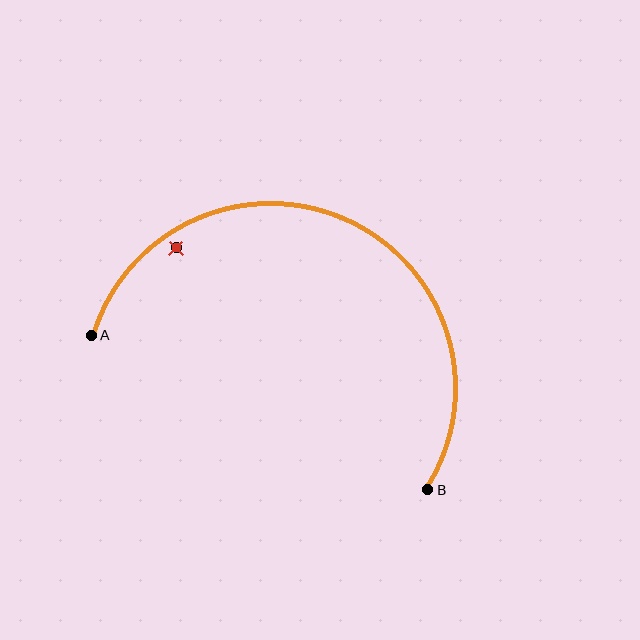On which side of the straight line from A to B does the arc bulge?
The arc bulges above the straight line connecting A and B.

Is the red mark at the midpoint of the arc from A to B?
No — the red mark does not lie on the arc at all. It sits slightly inside the curve.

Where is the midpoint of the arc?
The arc midpoint is the point on the curve farthest from the straight line joining A and B. It sits above that line.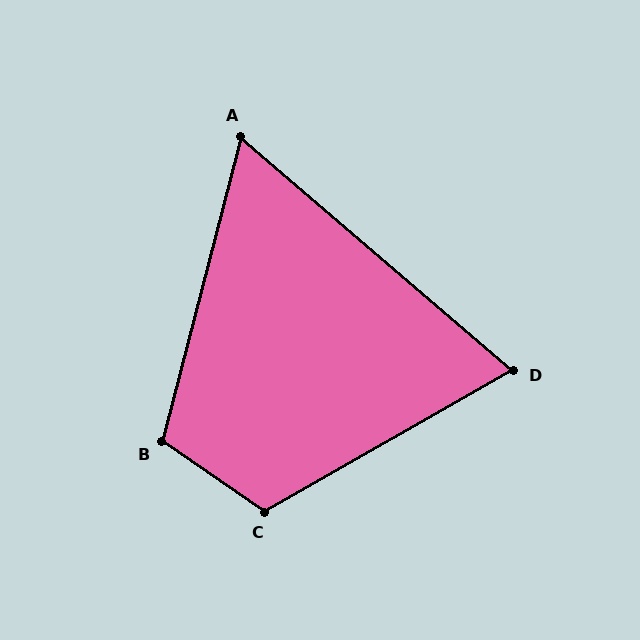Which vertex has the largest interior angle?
C, at approximately 116 degrees.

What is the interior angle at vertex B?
Approximately 110 degrees (obtuse).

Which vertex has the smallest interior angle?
A, at approximately 64 degrees.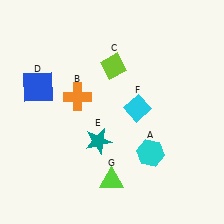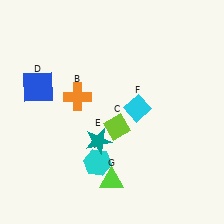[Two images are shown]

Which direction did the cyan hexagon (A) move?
The cyan hexagon (A) moved left.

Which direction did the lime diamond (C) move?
The lime diamond (C) moved down.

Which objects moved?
The objects that moved are: the cyan hexagon (A), the lime diamond (C).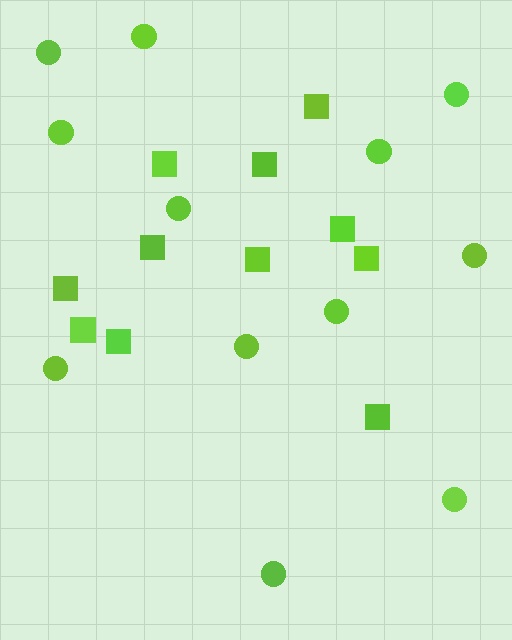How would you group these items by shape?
There are 2 groups: one group of squares (11) and one group of circles (12).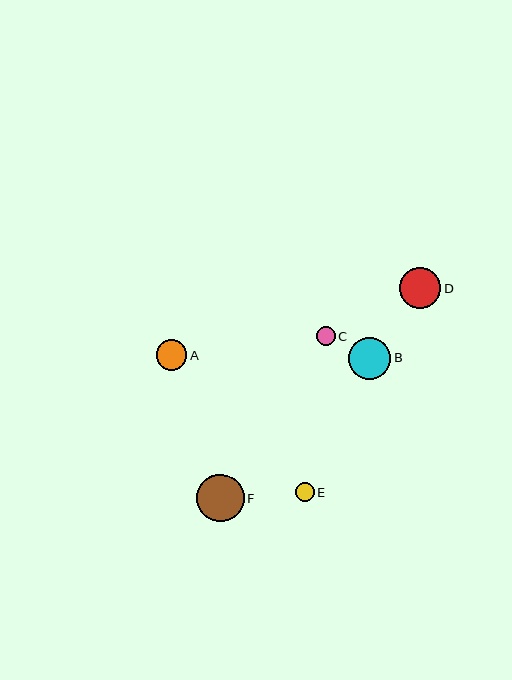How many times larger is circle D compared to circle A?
Circle D is approximately 1.3 times the size of circle A.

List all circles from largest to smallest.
From largest to smallest: F, B, D, A, E, C.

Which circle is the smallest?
Circle C is the smallest with a size of approximately 19 pixels.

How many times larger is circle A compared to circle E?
Circle A is approximately 1.6 times the size of circle E.